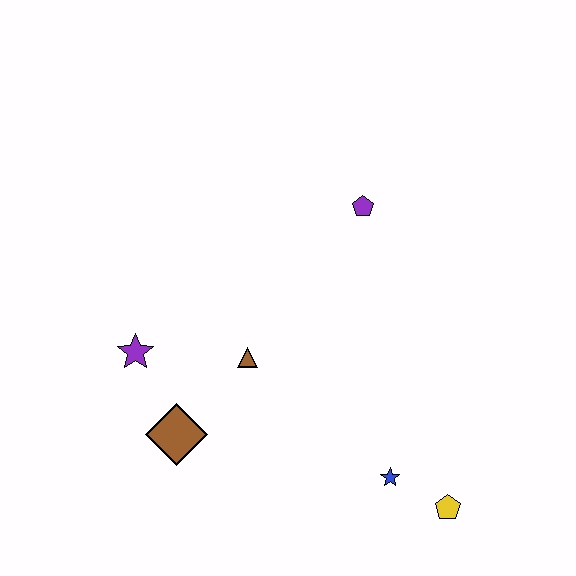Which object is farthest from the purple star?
The yellow pentagon is farthest from the purple star.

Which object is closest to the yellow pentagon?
The blue star is closest to the yellow pentagon.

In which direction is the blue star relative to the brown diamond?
The blue star is to the right of the brown diamond.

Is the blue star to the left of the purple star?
No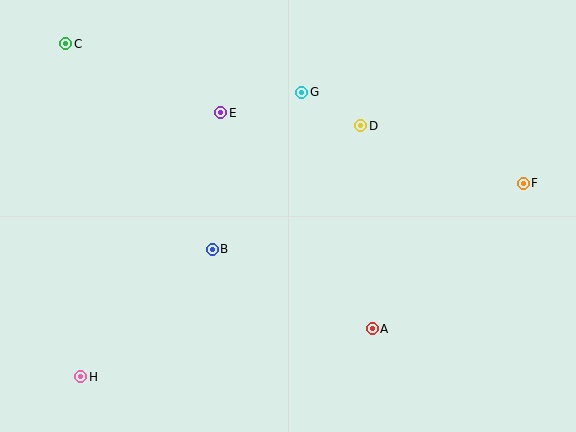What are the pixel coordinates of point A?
Point A is at (372, 329).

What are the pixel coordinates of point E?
Point E is at (221, 113).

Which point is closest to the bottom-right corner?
Point A is closest to the bottom-right corner.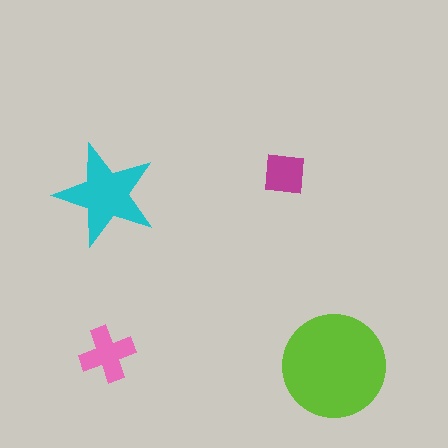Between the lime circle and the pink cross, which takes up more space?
The lime circle.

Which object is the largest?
The lime circle.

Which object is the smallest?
The magenta square.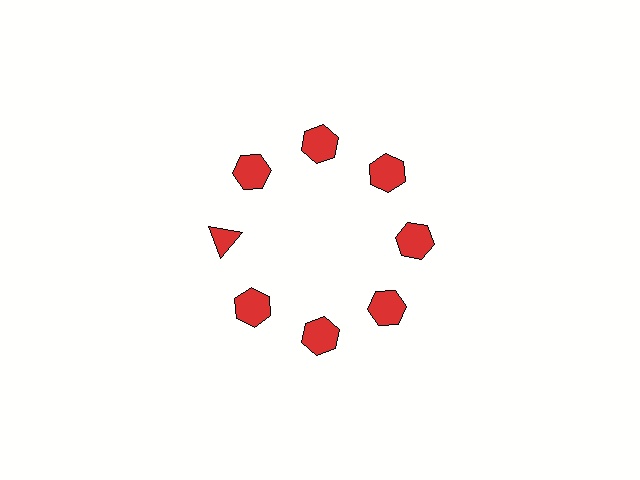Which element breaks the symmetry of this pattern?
The red triangle at roughly the 9 o'clock position breaks the symmetry. All other shapes are red hexagons.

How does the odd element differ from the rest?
It has a different shape: triangle instead of hexagon.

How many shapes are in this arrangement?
There are 8 shapes arranged in a ring pattern.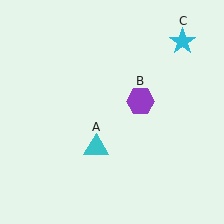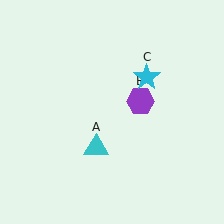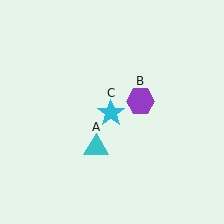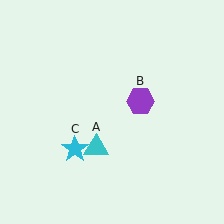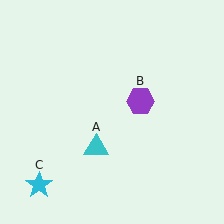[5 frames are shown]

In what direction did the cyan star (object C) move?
The cyan star (object C) moved down and to the left.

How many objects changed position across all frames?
1 object changed position: cyan star (object C).